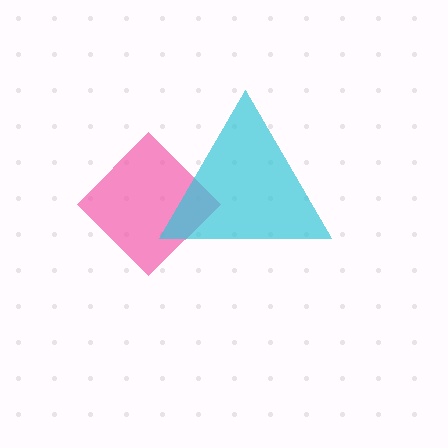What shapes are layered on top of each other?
The layered shapes are: a pink diamond, a cyan triangle.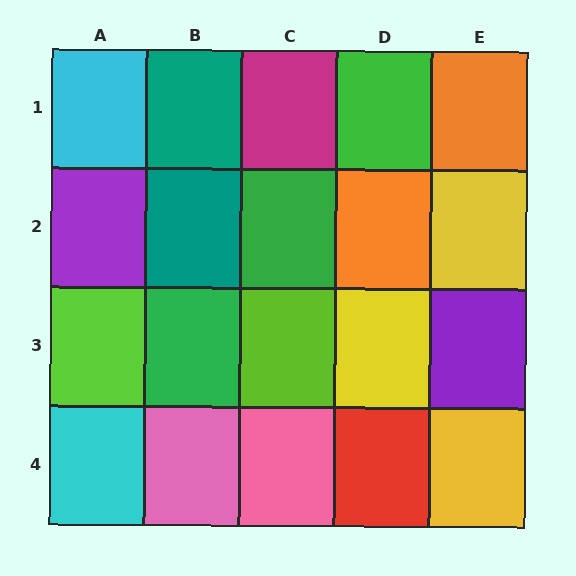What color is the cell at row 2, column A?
Purple.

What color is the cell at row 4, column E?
Yellow.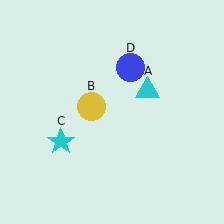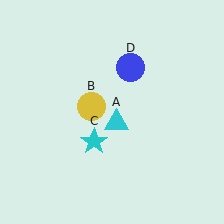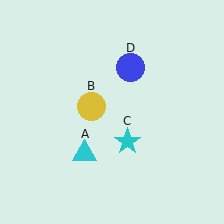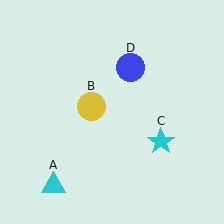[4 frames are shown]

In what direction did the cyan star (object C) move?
The cyan star (object C) moved right.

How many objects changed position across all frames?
2 objects changed position: cyan triangle (object A), cyan star (object C).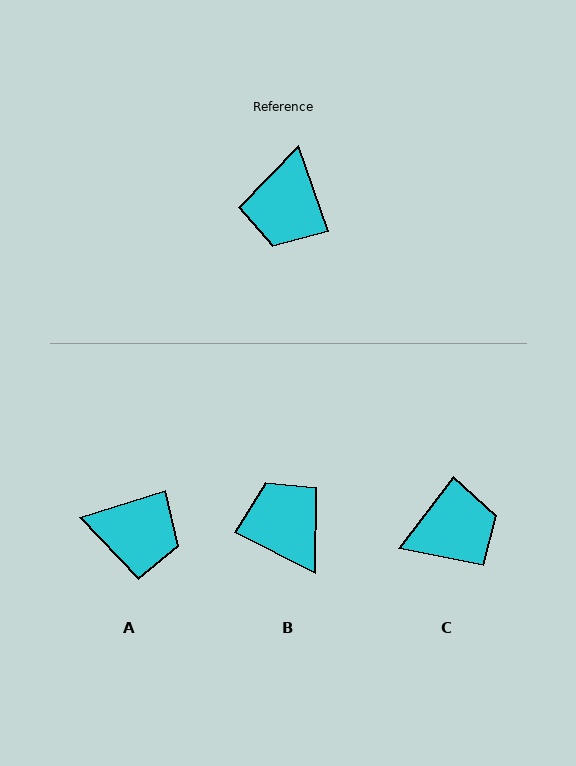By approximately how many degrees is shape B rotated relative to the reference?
Approximately 136 degrees clockwise.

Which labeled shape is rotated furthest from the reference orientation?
B, about 136 degrees away.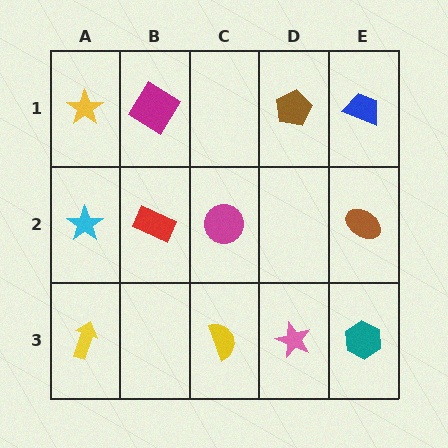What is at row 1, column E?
A blue trapezoid.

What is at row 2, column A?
A cyan star.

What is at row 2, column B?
A red rectangle.